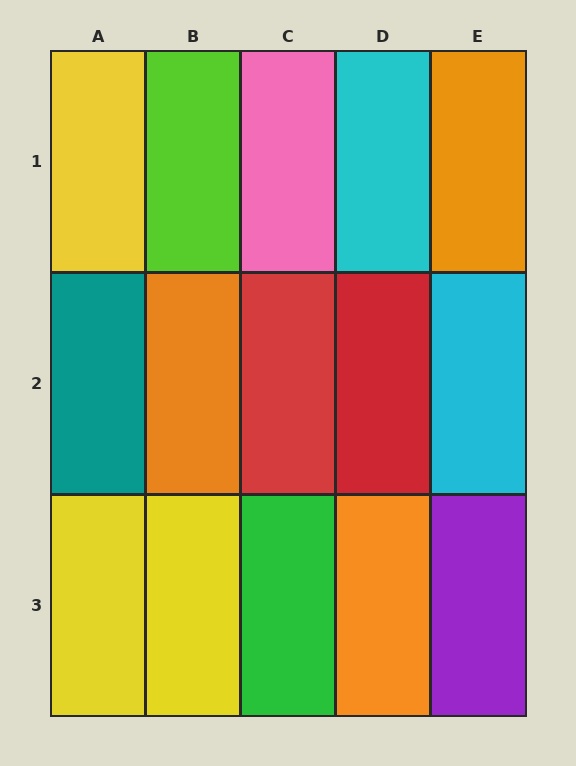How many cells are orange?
3 cells are orange.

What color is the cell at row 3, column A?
Yellow.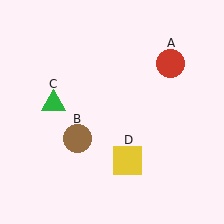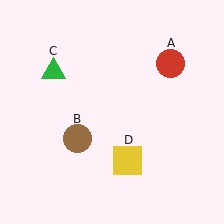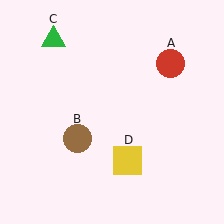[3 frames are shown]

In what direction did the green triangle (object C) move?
The green triangle (object C) moved up.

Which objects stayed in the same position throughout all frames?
Red circle (object A) and brown circle (object B) and yellow square (object D) remained stationary.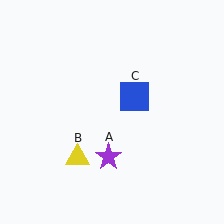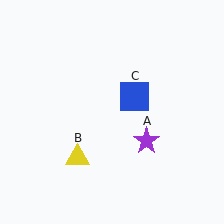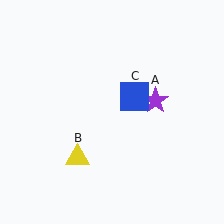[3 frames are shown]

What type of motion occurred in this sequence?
The purple star (object A) rotated counterclockwise around the center of the scene.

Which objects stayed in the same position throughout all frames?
Yellow triangle (object B) and blue square (object C) remained stationary.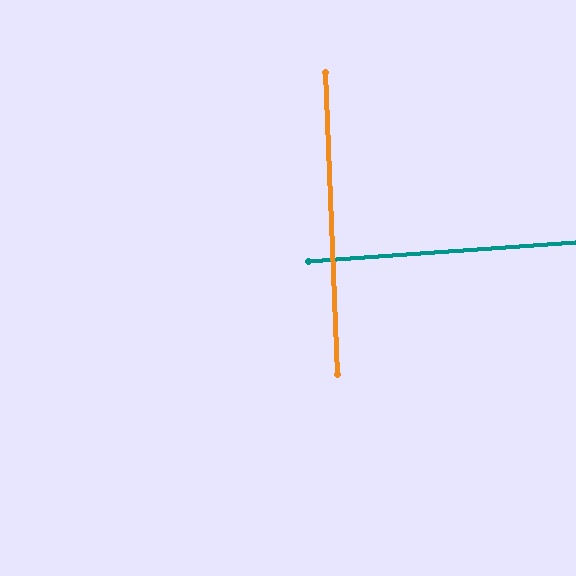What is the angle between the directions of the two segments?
Approximately 88 degrees.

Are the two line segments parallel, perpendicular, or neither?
Perpendicular — they meet at approximately 88°.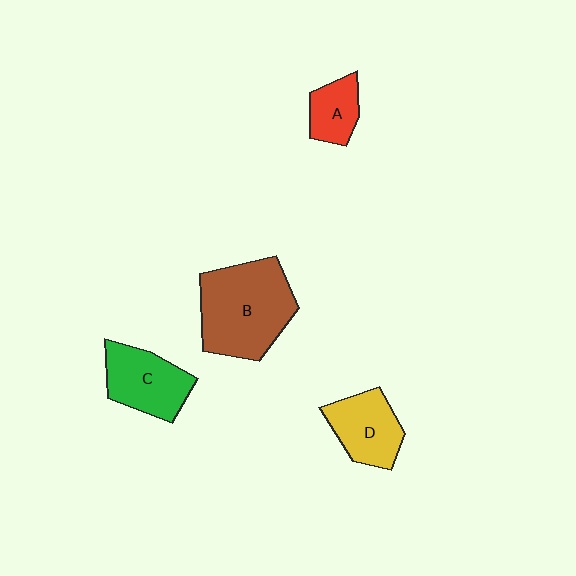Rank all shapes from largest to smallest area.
From largest to smallest: B (brown), C (green), D (yellow), A (red).